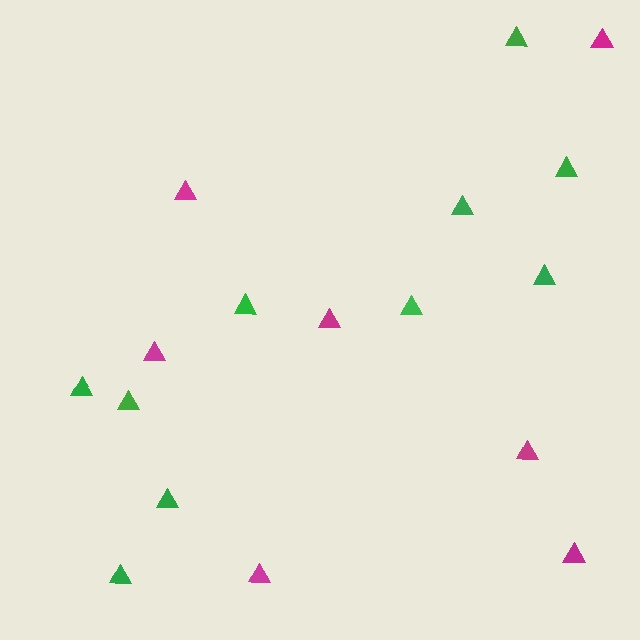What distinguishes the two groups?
There are 2 groups: one group of magenta triangles (7) and one group of green triangles (10).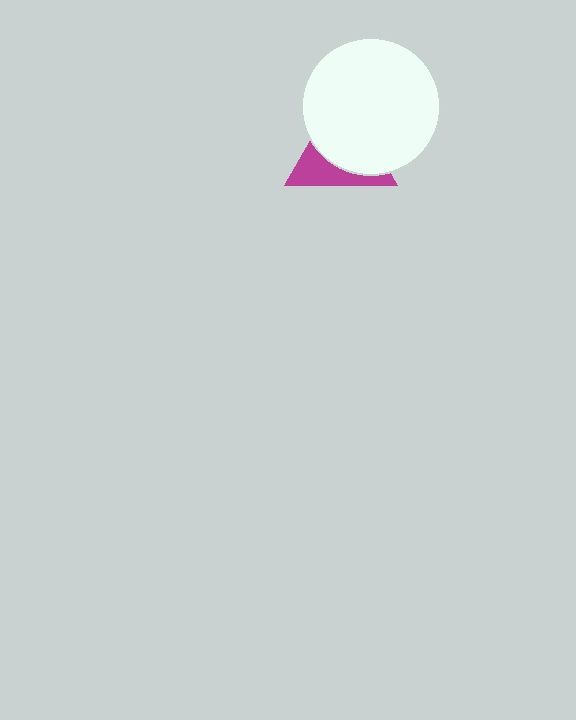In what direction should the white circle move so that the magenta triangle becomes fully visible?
The white circle should move toward the upper-right. That is the shortest direction to clear the overlap and leave the magenta triangle fully visible.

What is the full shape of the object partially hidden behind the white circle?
The partially hidden object is a magenta triangle.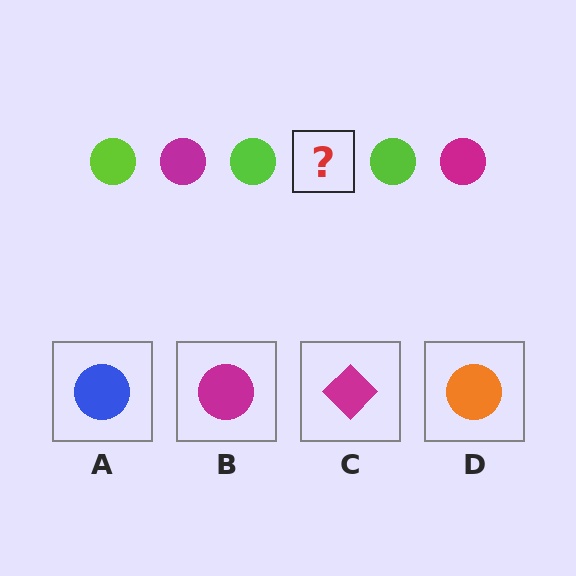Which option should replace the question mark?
Option B.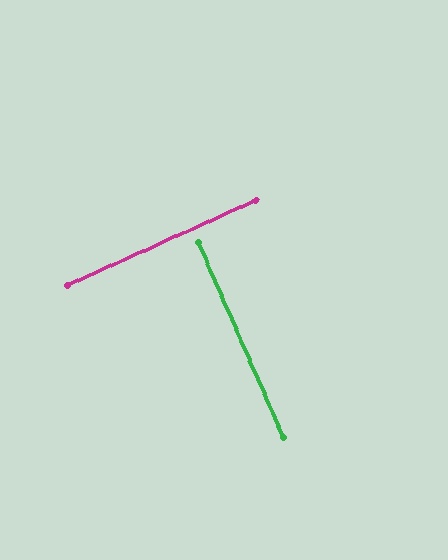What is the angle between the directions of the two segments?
Approximately 89 degrees.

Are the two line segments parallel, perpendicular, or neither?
Perpendicular — they meet at approximately 89°.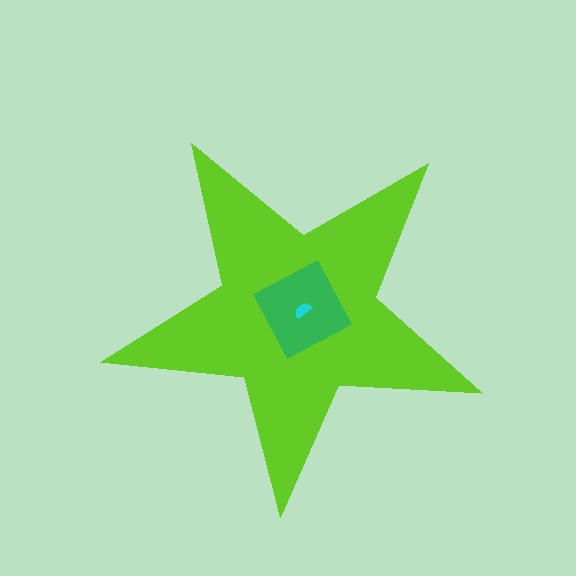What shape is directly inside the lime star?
The green square.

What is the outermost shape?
The lime star.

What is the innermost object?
The cyan semicircle.